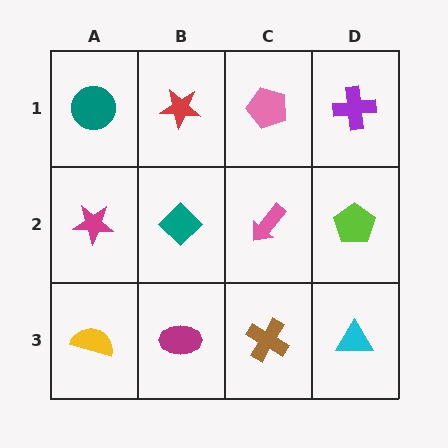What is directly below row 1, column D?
A lime pentagon.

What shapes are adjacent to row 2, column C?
A pink pentagon (row 1, column C), a brown cross (row 3, column C), a teal diamond (row 2, column B), a lime pentagon (row 2, column D).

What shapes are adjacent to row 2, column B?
A red star (row 1, column B), a magenta ellipse (row 3, column B), a magenta star (row 2, column A), a pink arrow (row 2, column C).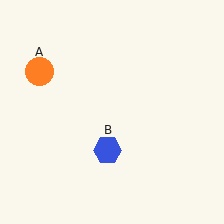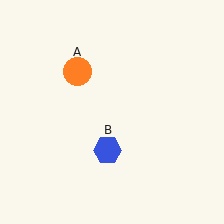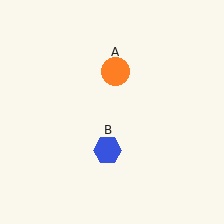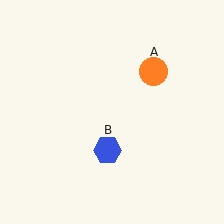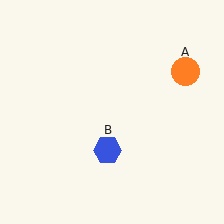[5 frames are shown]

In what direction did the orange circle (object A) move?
The orange circle (object A) moved right.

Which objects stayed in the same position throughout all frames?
Blue hexagon (object B) remained stationary.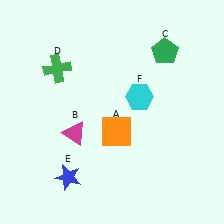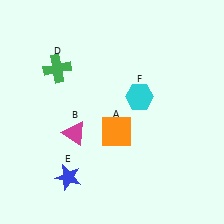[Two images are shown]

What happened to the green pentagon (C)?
The green pentagon (C) was removed in Image 2. It was in the top-right area of Image 1.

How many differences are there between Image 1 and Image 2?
There is 1 difference between the two images.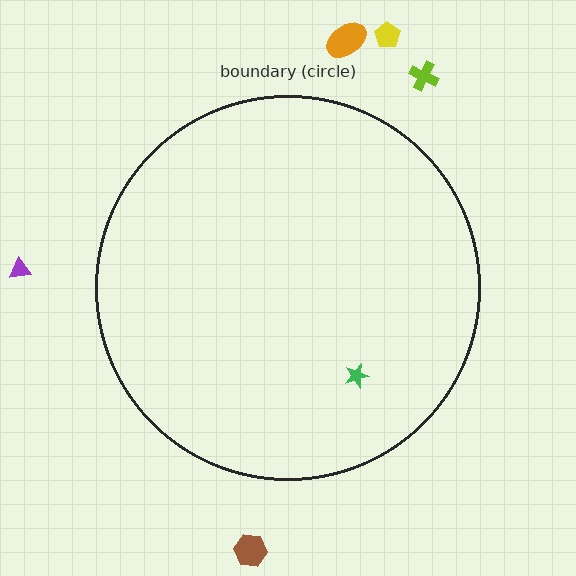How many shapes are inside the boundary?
1 inside, 5 outside.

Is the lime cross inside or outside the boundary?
Outside.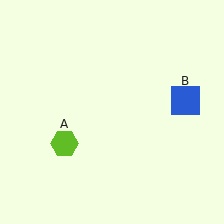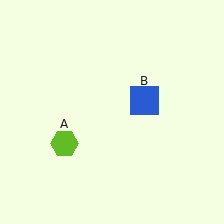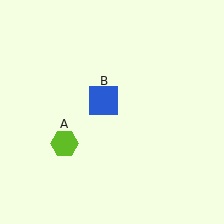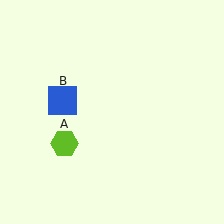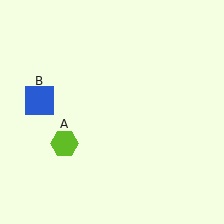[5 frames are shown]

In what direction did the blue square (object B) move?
The blue square (object B) moved left.